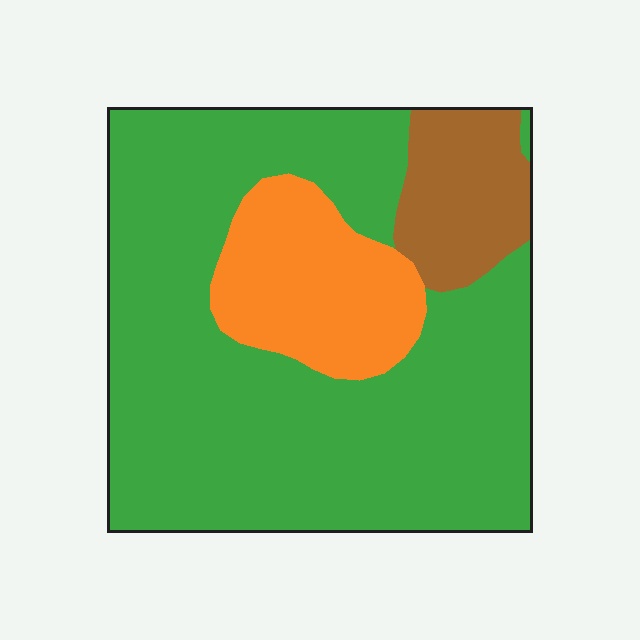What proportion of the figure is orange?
Orange covers about 15% of the figure.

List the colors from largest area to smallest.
From largest to smallest: green, orange, brown.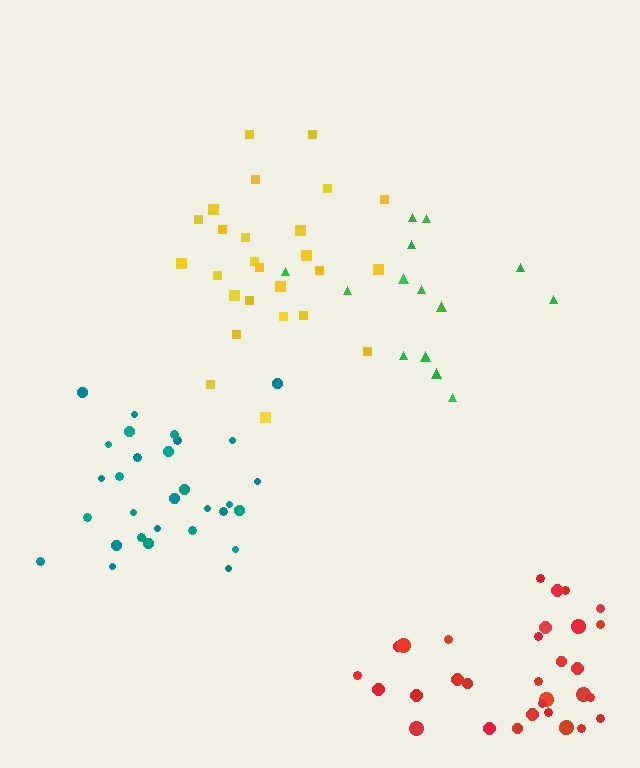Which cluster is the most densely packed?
Teal.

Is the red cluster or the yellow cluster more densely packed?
Red.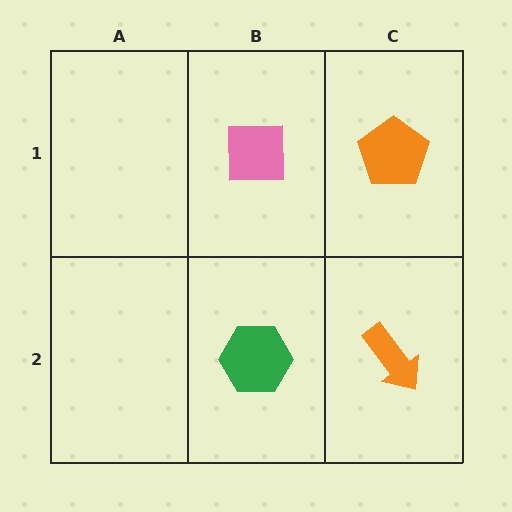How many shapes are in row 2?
2 shapes.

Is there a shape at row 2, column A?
No, that cell is empty.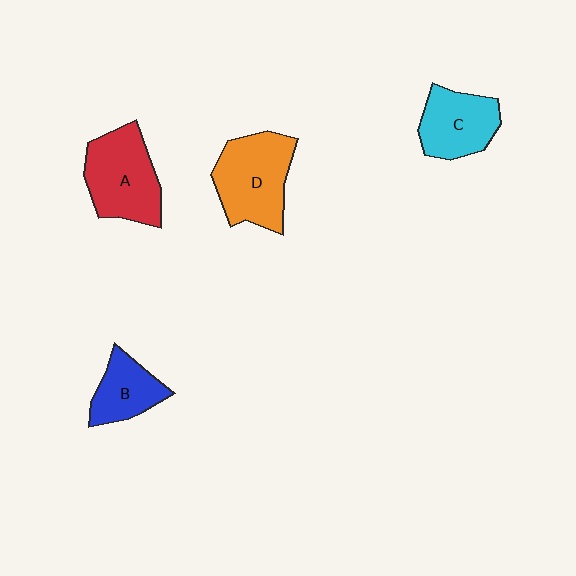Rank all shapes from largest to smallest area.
From largest to smallest: D (orange), A (red), C (cyan), B (blue).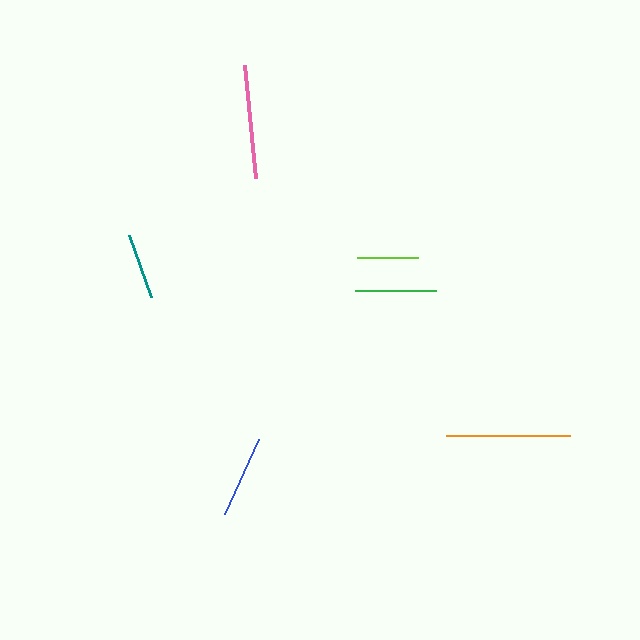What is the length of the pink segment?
The pink segment is approximately 113 pixels long.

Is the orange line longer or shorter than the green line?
The orange line is longer than the green line.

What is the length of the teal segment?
The teal segment is approximately 66 pixels long.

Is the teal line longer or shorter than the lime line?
The teal line is longer than the lime line.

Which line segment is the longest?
The orange line is the longest at approximately 124 pixels.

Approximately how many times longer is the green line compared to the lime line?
The green line is approximately 1.3 times the length of the lime line.